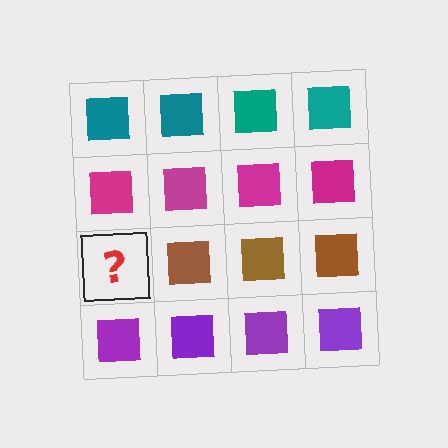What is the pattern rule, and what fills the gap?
The rule is that each row has a consistent color. The gap should be filled with a brown square.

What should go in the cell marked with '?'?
The missing cell should contain a brown square.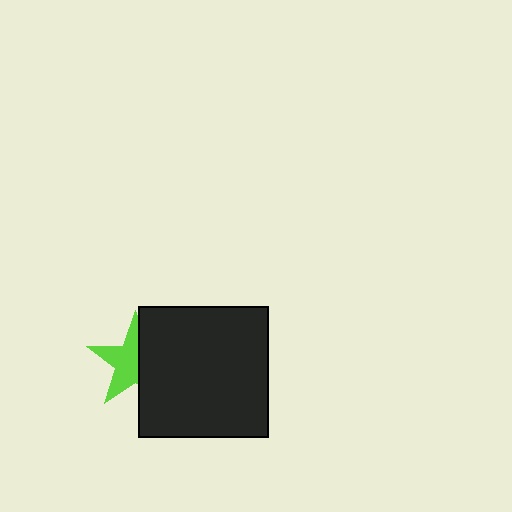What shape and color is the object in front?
The object in front is a black square.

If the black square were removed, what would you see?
You would see the complete lime star.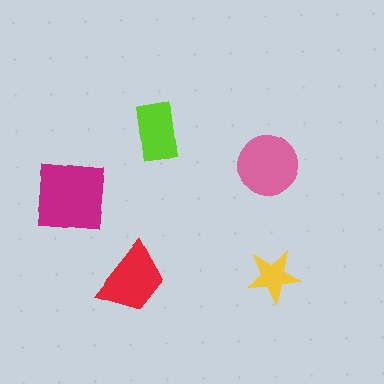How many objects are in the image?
There are 5 objects in the image.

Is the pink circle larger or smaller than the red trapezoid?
Larger.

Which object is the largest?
The magenta square.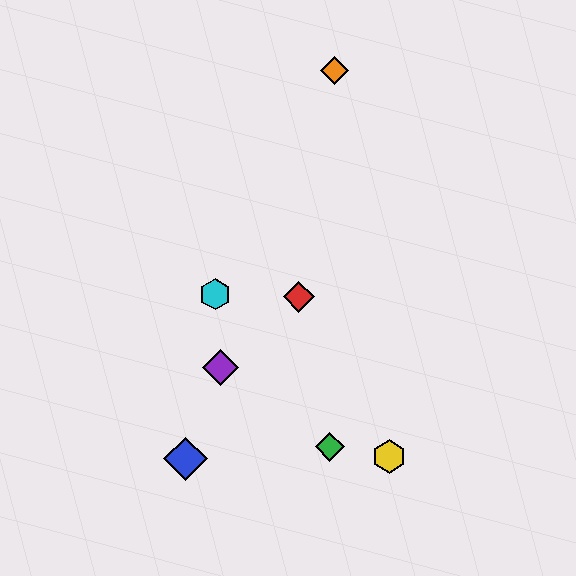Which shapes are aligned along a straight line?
The blue diamond, the purple diamond, the orange diamond are aligned along a straight line.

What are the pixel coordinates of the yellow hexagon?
The yellow hexagon is at (389, 456).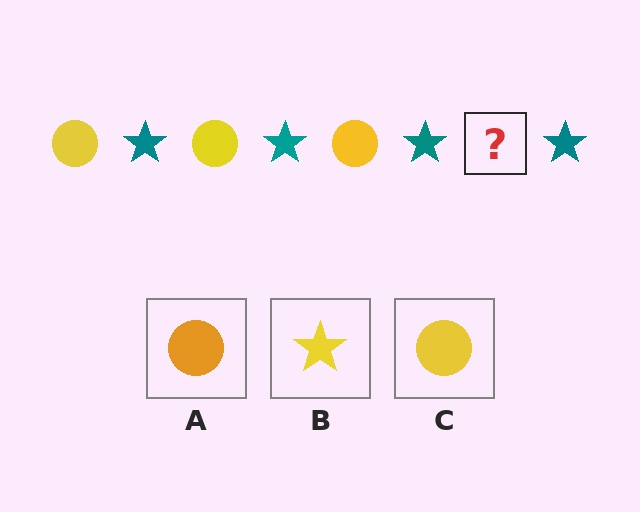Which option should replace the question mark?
Option C.